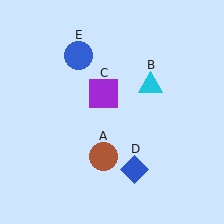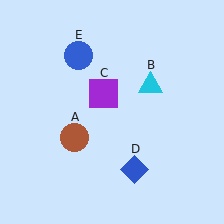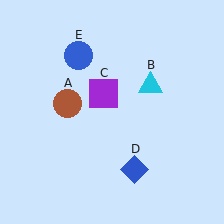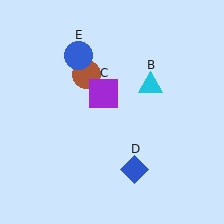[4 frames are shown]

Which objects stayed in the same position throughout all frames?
Cyan triangle (object B) and purple square (object C) and blue diamond (object D) and blue circle (object E) remained stationary.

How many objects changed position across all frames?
1 object changed position: brown circle (object A).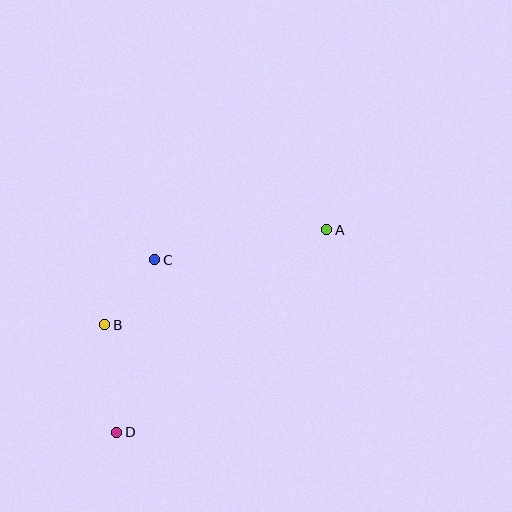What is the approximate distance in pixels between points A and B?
The distance between A and B is approximately 242 pixels.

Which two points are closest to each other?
Points B and C are closest to each other.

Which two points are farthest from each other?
Points A and D are farthest from each other.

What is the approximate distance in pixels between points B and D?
The distance between B and D is approximately 108 pixels.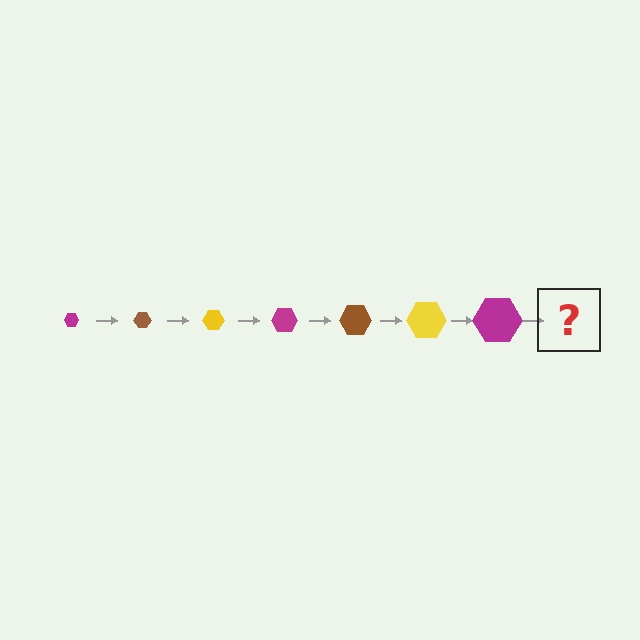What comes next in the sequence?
The next element should be a brown hexagon, larger than the previous one.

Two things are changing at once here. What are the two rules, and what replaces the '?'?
The two rules are that the hexagon grows larger each step and the color cycles through magenta, brown, and yellow. The '?' should be a brown hexagon, larger than the previous one.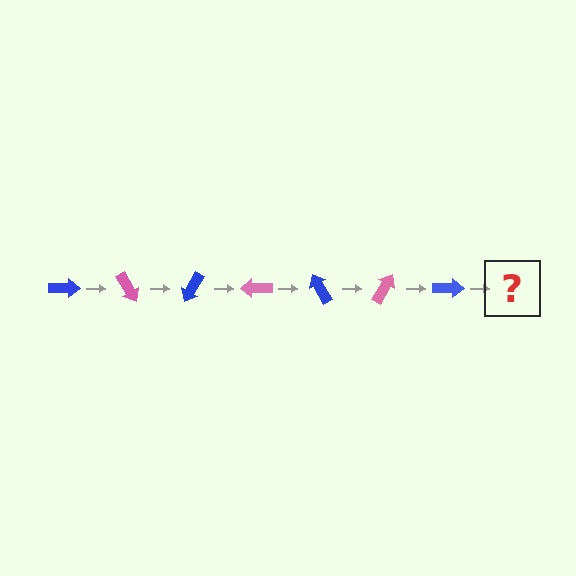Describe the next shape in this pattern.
It should be a pink arrow, rotated 420 degrees from the start.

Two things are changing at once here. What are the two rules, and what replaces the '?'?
The two rules are that it rotates 60 degrees each step and the color cycles through blue and pink. The '?' should be a pink arrow, rotated 420 degrees from the start.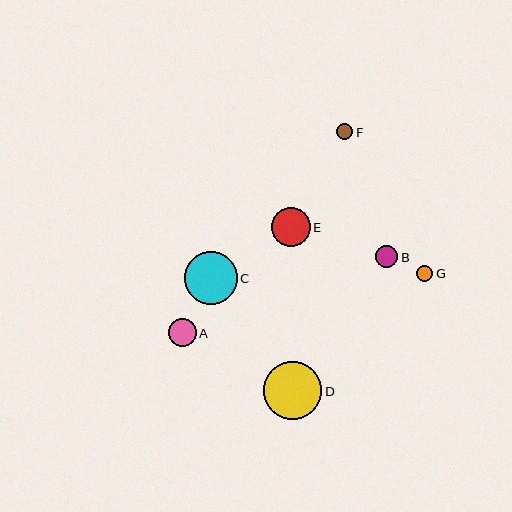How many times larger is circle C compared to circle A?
Circle C is approximately 1.9 times the size of circle A.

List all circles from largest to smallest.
From largest to smallest: D, C, E, A, B, F, G.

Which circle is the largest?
Circle D is the largest with a size of approximately 58 pixels.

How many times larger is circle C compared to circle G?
Circle C is approximately 3.3 times the size of circle G.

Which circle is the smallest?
Circle G is the smallest with a size of approximately 16 pixels.